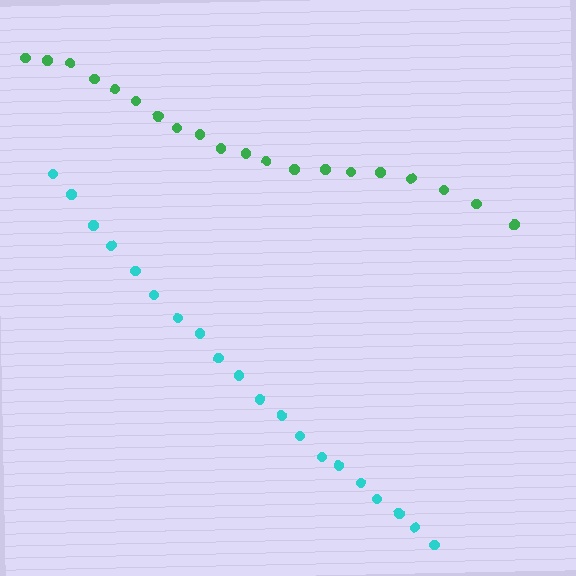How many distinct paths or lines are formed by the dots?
There are 2 distinct paths.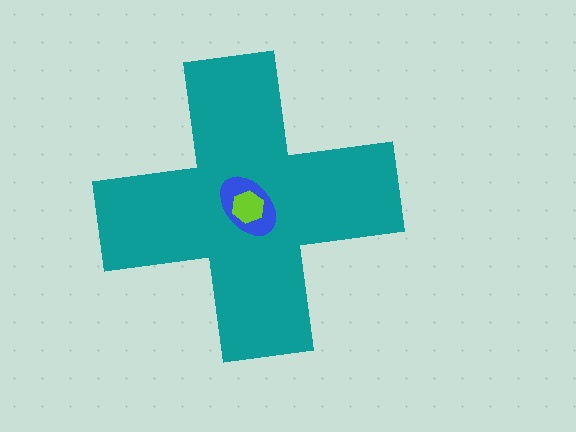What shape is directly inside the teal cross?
The blue ellipse.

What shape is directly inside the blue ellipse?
The lime hexagon.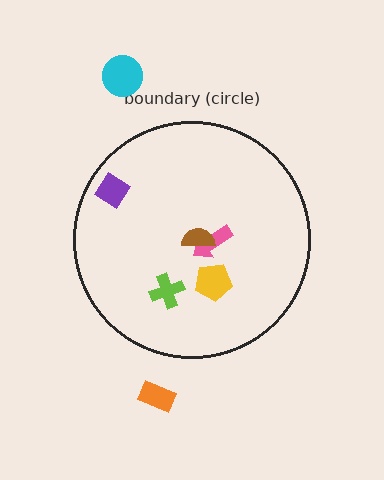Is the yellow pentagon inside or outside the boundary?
Inside.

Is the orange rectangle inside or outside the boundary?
Outside.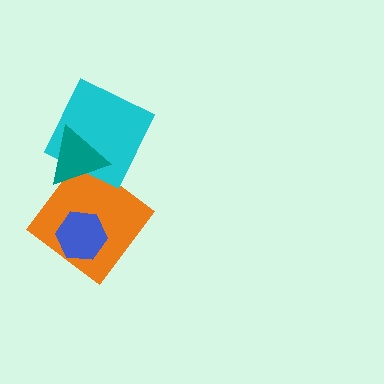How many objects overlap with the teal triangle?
2 objects overlap with the teal triangle.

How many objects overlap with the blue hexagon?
1 object overlaps with the blue hexagon.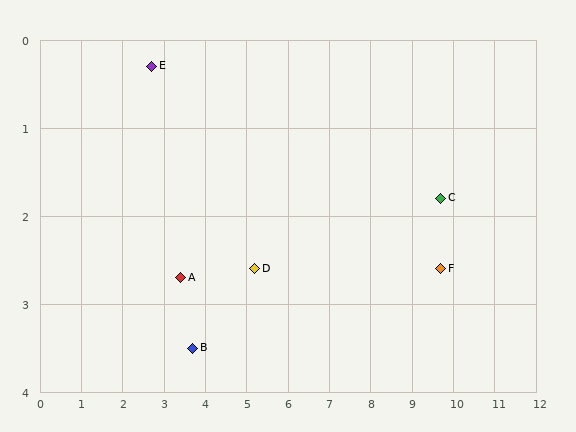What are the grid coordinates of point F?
Point F is at approximately (9.7, 2.6).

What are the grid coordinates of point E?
Point E is at approximately (2.7, 0.3).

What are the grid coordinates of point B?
Point B is at approximately (3.7, 3.5).